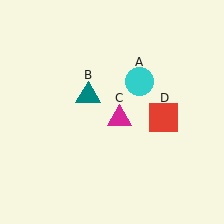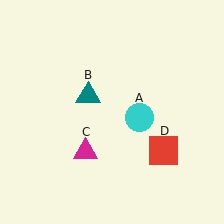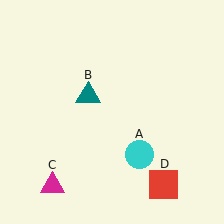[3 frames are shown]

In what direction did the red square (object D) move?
The red square (object D) moved down.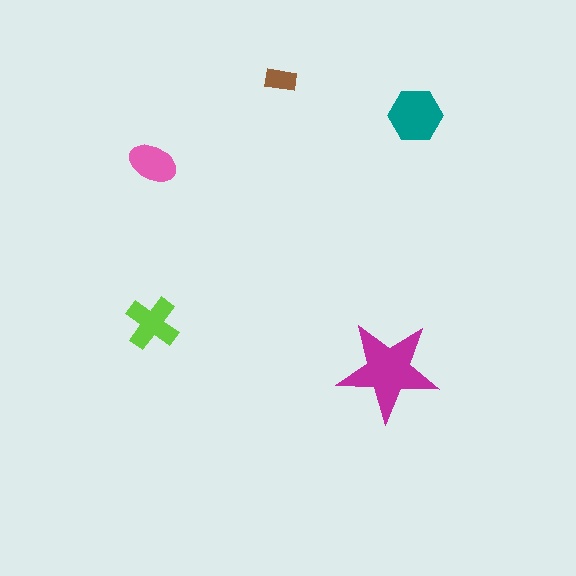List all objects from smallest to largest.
The brown rectangle, the pink ellipse, the lime cross, the teal hexagon, the magenta star.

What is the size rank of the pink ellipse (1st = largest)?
4th.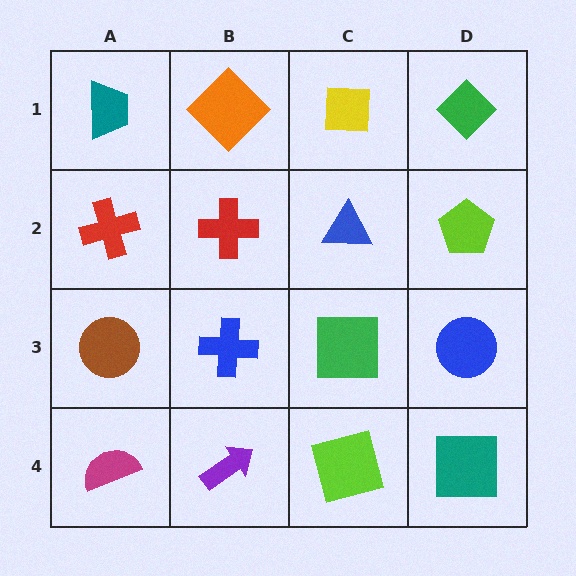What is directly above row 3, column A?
A red cross.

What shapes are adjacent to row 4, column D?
A blue circle (row 3, column D), a lime square (row 4, column C).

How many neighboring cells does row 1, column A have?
2.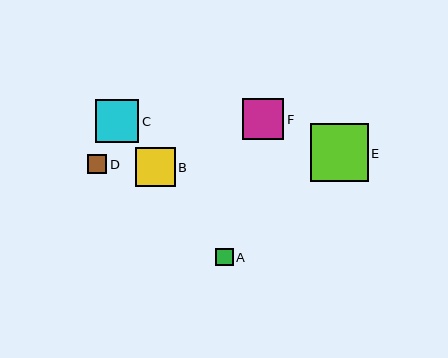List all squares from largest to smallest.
From largest to smallest: E, C, F, B, D, A.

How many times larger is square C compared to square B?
Square C is approximately 1.1 times the size of square B.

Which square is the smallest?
Square A is the smallest with a size of approximately 17 pixels.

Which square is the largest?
Square E is the largest with a size of approximately 57 pixels.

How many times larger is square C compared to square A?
Square C is approximately 2.5 times the size of square A.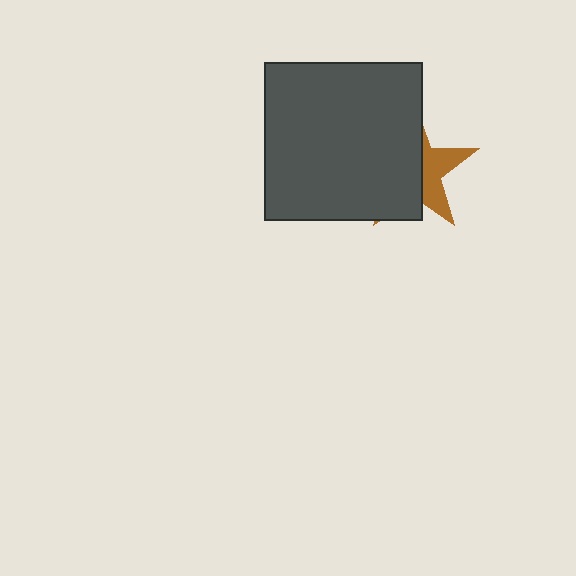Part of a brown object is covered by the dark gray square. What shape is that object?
It is a star.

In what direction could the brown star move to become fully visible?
The brown star could move right. That would shift it out from behind the dark gray square entirely.